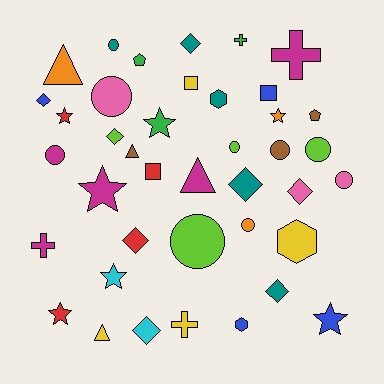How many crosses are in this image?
There are 4 crosses.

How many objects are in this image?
There are 40 objects.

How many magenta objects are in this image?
There are 5 magenta objects.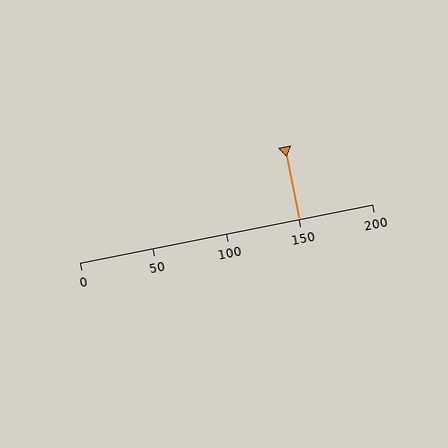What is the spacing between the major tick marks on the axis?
The major ticks are spaced 50 apart.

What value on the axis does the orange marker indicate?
The marker indicates approximately 150.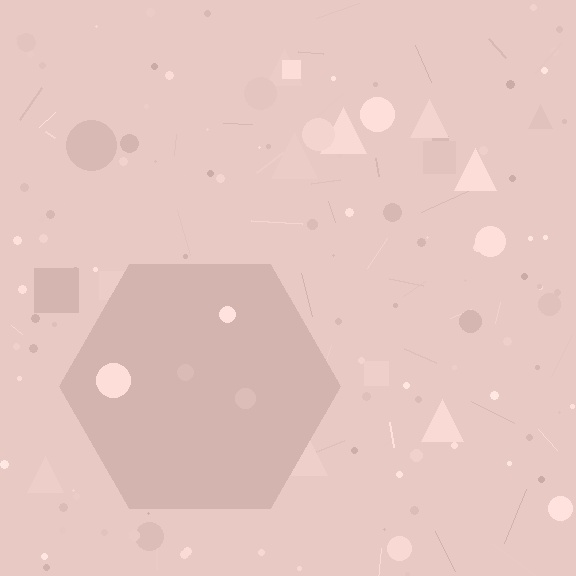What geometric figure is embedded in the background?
A hexagon is embedded in the background.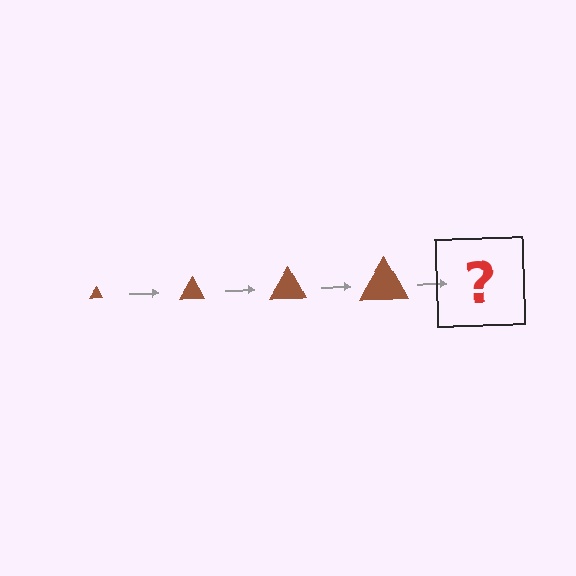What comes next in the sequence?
The next element should be a brown triangle, larger than the previous one.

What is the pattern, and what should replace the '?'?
The pattern is that the triangle gets progressively larger each step. The '?' should be a brown triangle, larger than the previous one.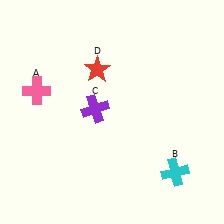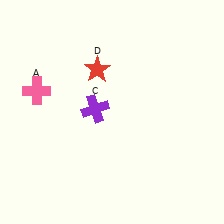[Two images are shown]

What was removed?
The cyan cross (B) was removed in Image 2.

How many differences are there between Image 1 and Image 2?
There is 1 difference between the two images.